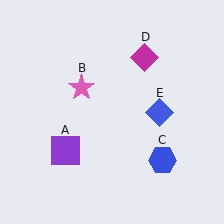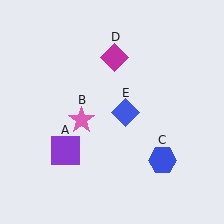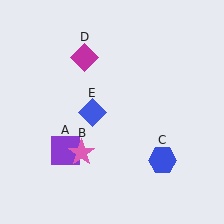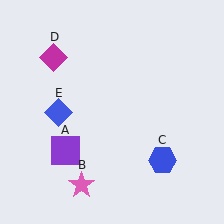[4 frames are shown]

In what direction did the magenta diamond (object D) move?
The magenta diamond (object D) moved left.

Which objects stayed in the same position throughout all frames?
Purple square (object A) and blue hexagon (object C) remained stationary.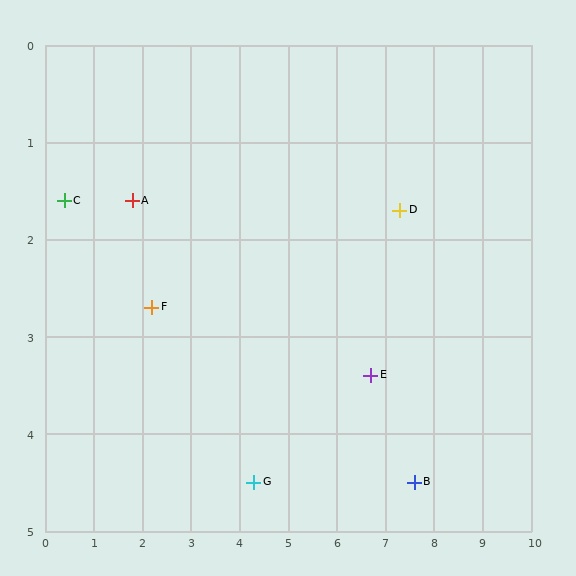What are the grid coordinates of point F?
Point F is at approximately (2.2, 2.7).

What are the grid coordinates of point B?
Point B is at approximately (7.6, 4.5).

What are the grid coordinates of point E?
Point E is at approximately (6.7, 3.4).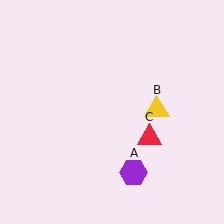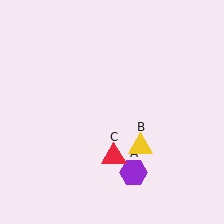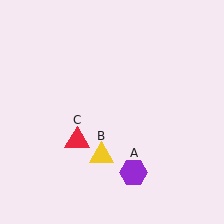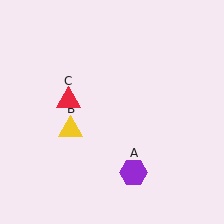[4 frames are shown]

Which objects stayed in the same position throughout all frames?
Purple hexagon (object A) remained stationary.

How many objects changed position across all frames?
2 objects changed position: yellow triangle (object B), red triangle (object C).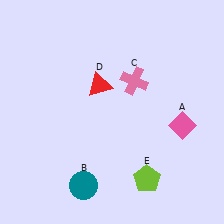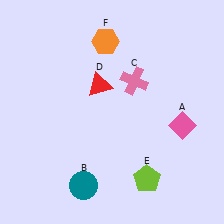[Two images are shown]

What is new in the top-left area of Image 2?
An orange hexagon (F) was added in the top-left area of Image 2.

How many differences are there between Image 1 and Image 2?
There is 1 difference between the two images.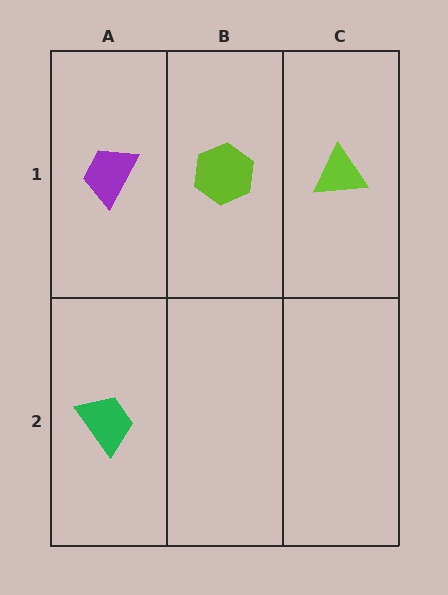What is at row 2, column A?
A green trapezoid.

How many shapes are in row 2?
1 shape.